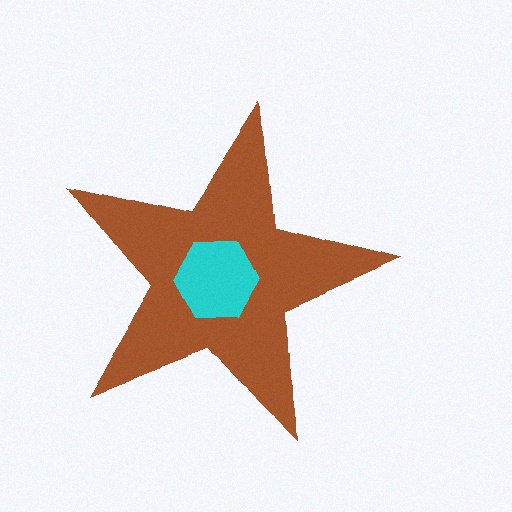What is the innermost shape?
The cyan hexagon.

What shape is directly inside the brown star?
The cyan hexagon.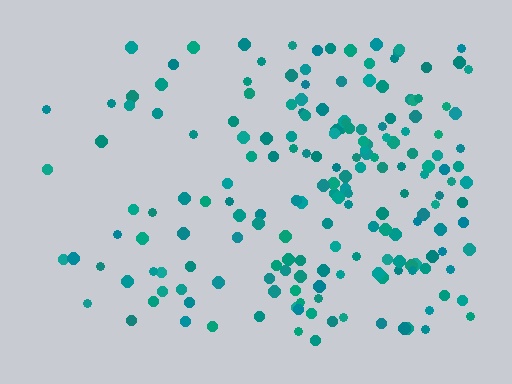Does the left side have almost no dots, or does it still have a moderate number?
Still a moderate number, just noticeably fewer than the right.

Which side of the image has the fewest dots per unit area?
The left.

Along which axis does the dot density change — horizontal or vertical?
Horizontal.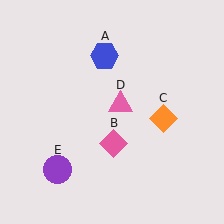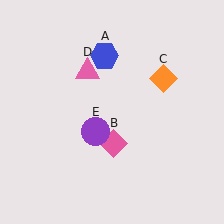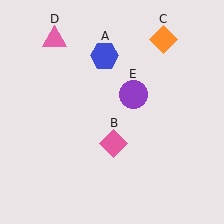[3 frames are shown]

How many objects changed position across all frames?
3 objects changed position: orange diamond (object C), pink triangle (object D), purple circle (object E).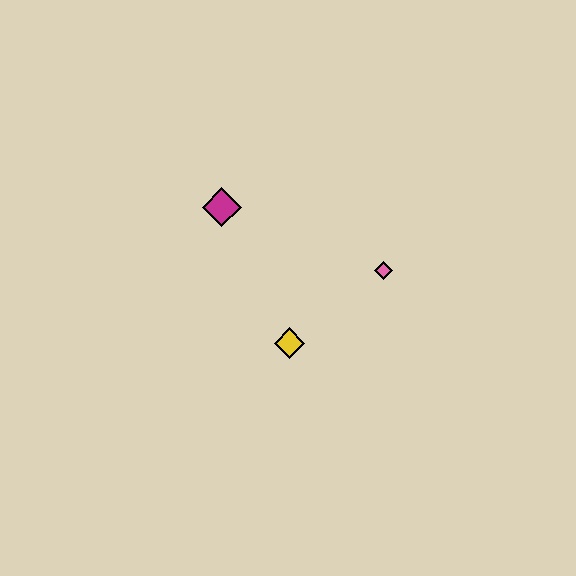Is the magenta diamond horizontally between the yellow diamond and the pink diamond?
No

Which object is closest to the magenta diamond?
The yellow diamond is closest to the magenta diamond.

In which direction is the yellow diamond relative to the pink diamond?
The yellow diamond is to the left of the pink diamond.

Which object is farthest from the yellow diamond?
The magenta diamond is farthest from the yellow diamond.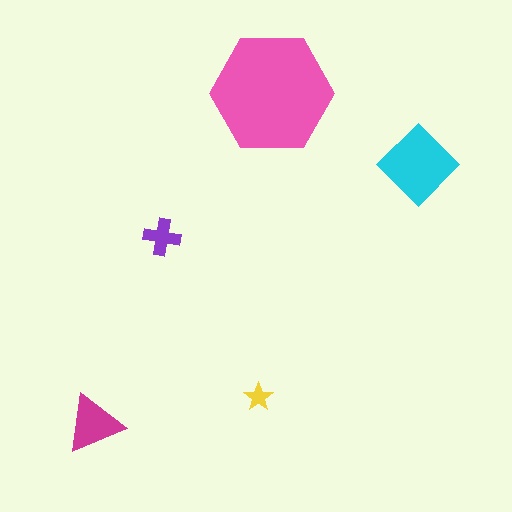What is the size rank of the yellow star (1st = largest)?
5th.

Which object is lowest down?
The magenta triangle is bottommost.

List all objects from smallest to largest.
The yellow star, the purple cross, the magenta triangle, the cyan diamond, the pink hexagon.